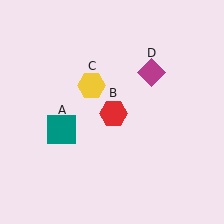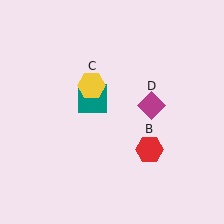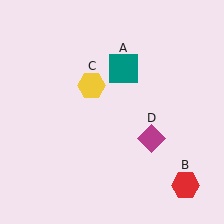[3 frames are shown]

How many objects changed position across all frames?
3 objects changed position: teal square (object A), red hexagon (object B), magenta diamond (object D).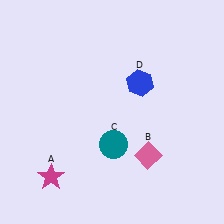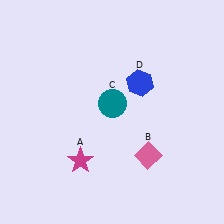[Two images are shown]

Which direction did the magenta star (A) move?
The magenta star (A) moved right.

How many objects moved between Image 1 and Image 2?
2 objects moved between the two images.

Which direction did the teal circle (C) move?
The teal circle (C) moved up.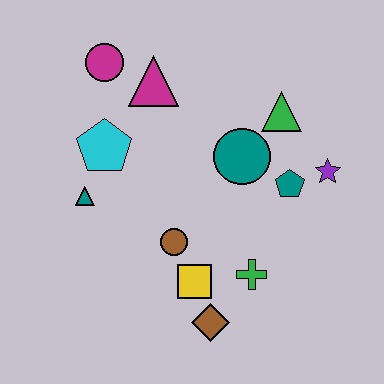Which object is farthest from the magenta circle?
The brown diamond is farthest from the magenta circle.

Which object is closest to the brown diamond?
The yellow square is closest to the brown diamond.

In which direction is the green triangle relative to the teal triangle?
The green triangle is to the right of the teal triangle.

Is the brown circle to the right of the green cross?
No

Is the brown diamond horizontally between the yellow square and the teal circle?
Yes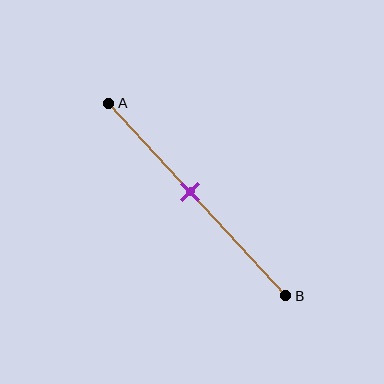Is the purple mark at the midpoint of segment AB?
No, the mark is at about 45% from A, not at the 50% midpoint.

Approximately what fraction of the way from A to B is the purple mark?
The purple mark is approximately 45% of the way from A to B.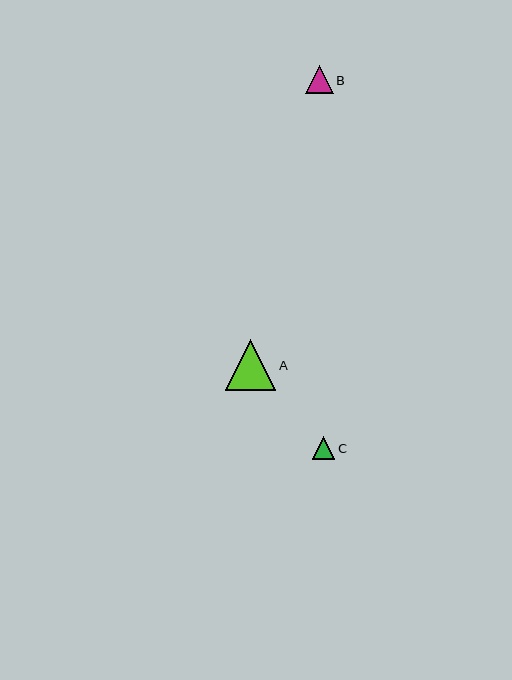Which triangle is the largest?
Triangle A is the largest with a size of approximately 51 pixels.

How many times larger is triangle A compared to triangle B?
Triangle A is approximately 1.8 times the size of triangle B.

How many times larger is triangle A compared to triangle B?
Triangle A is approximately 1.8 times the size of triangle B.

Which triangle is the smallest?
Triangle C is the smallest with a size of approximately 22 pixels.